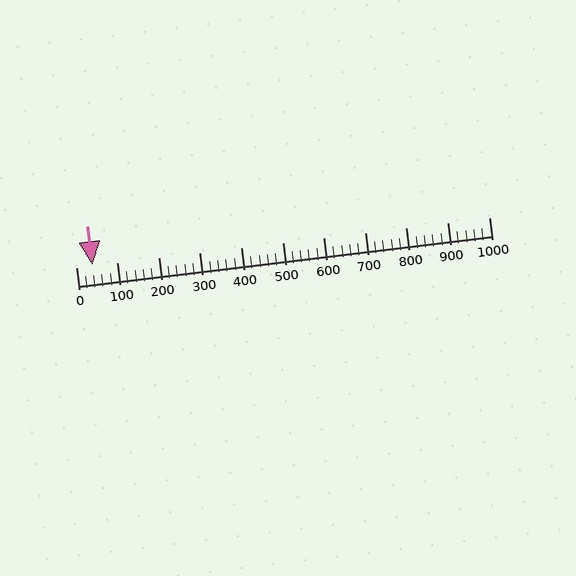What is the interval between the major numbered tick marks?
The major tick marks are spaced 100 units apart.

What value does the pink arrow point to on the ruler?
The pink arrow points to approximately 40.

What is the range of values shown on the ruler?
The ruler shows values from 0 to 1000.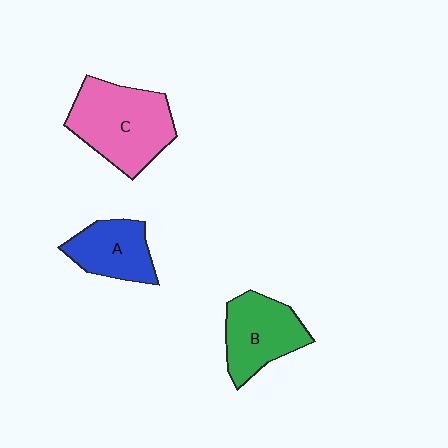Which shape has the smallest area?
Shape A (blue).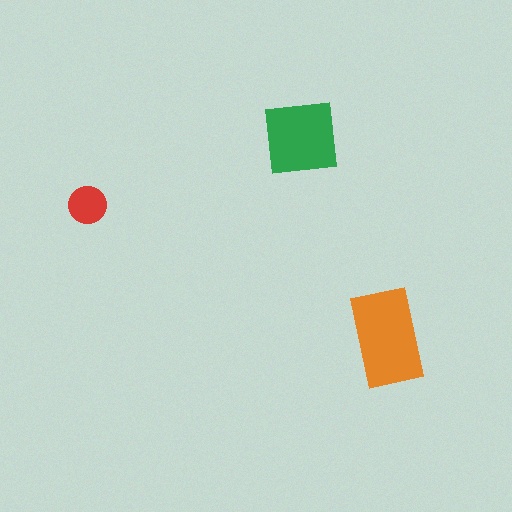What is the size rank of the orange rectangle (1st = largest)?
1st.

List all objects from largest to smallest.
The orange rectangle, the green square, the red circle.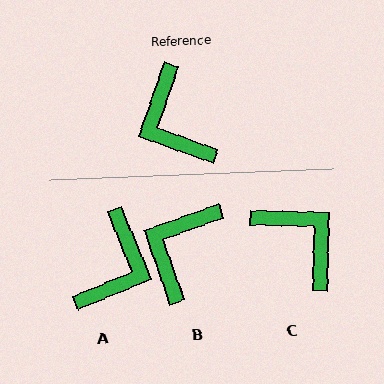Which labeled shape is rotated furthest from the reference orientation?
C, about 162 degrees away.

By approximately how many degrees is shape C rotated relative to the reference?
Approximately 162 degrees clockwise.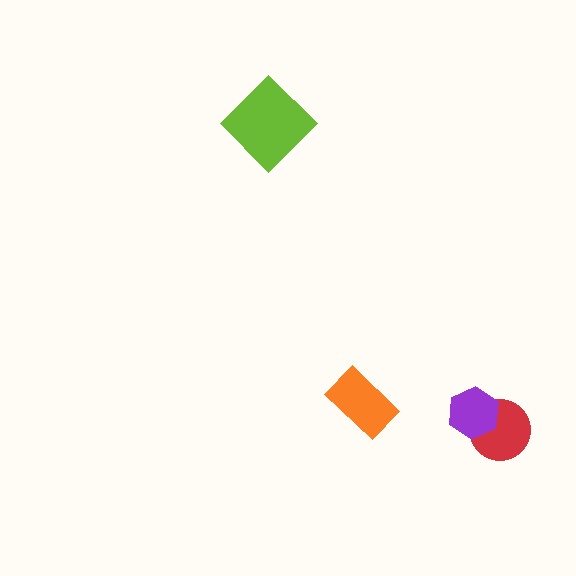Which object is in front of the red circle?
The purple hexagon is in front of the red circle.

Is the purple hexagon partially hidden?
No, no other shape covers it.